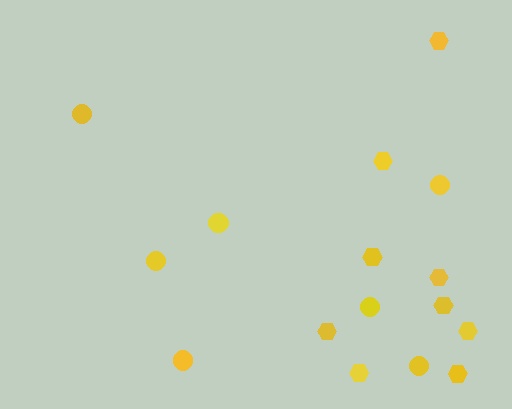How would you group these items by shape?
There are 2 groups: one group of hexagons (9) and one group of circles (7).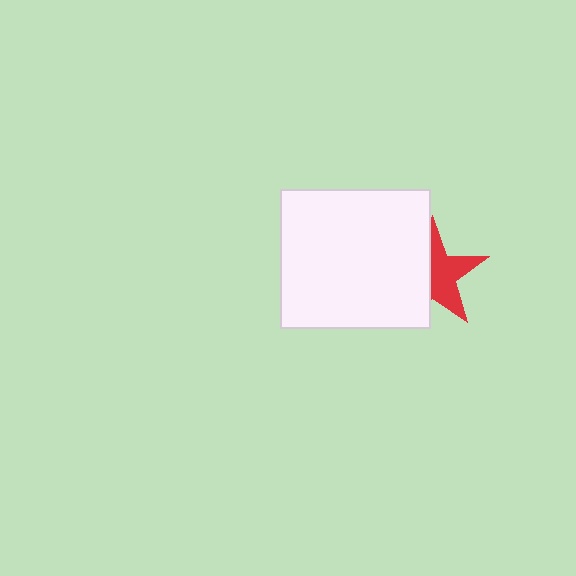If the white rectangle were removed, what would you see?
You would see the complete red star.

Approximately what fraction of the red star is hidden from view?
Roughly 48% of the red star is hidden behind the white rectangle.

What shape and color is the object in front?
The object in front is a white rectangle.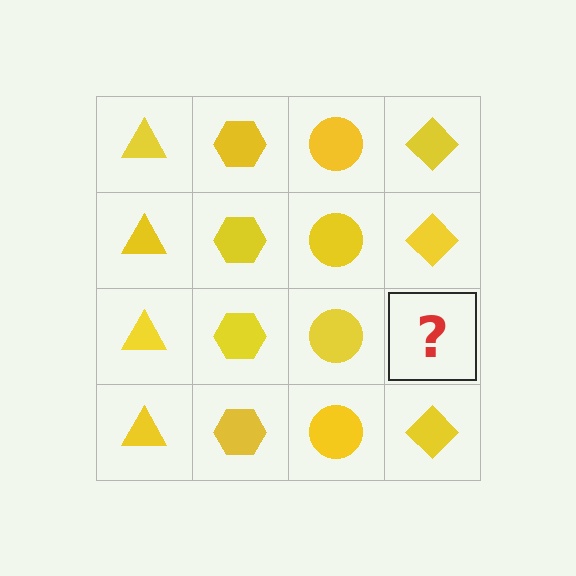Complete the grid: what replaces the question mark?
The question mark should be replaced with a yellow diamond.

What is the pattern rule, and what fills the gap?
The rule is that each column has a consistent shape. The gap should be filled with a yellow diamond.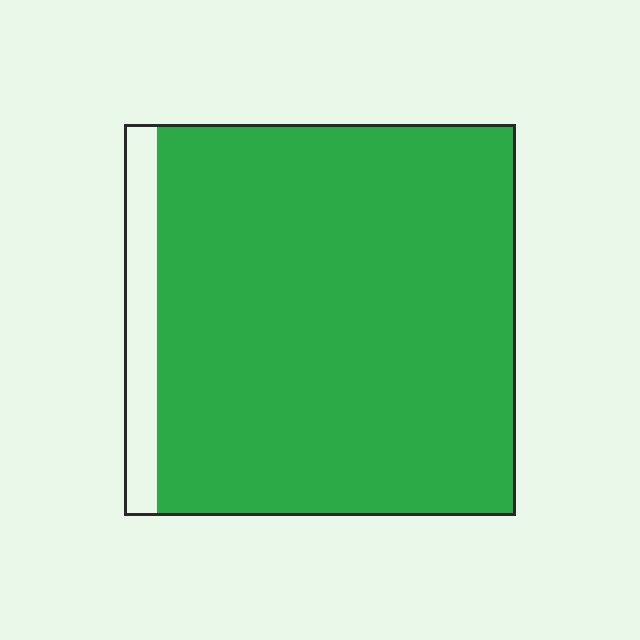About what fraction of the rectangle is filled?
About nine tenths (9/10).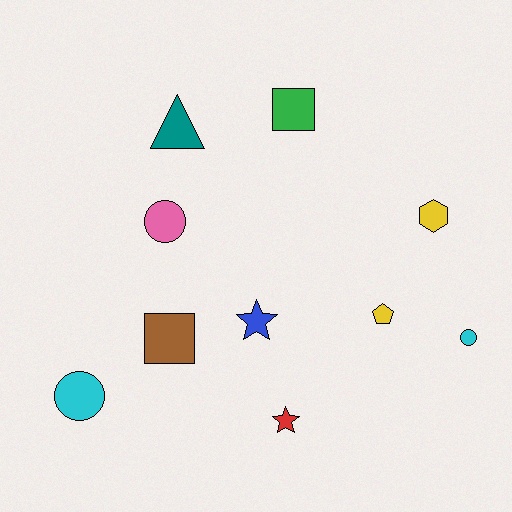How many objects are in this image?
There are 10 objects.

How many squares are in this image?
There are 2 squares.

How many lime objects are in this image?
There are no lime objects.